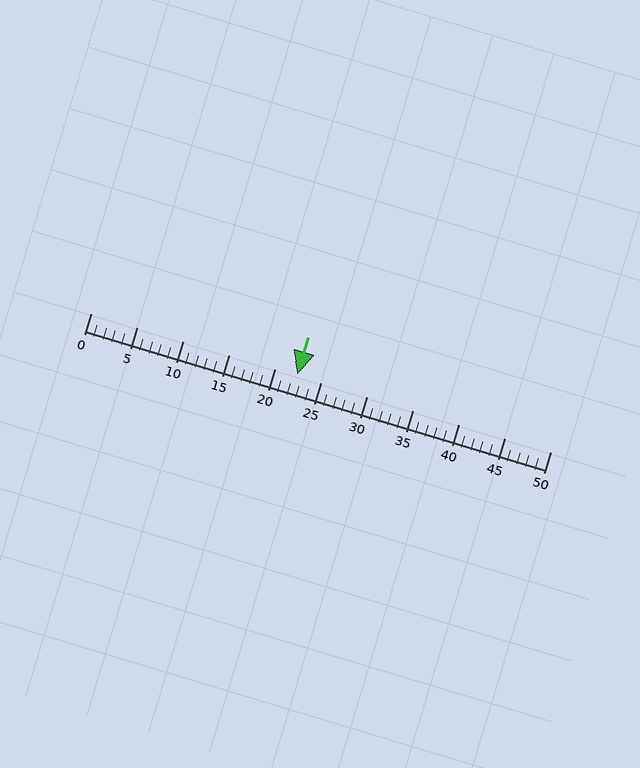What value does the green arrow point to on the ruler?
The green arrow points to approximately 22.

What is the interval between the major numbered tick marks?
The major tick marks are spaced 5 units apart.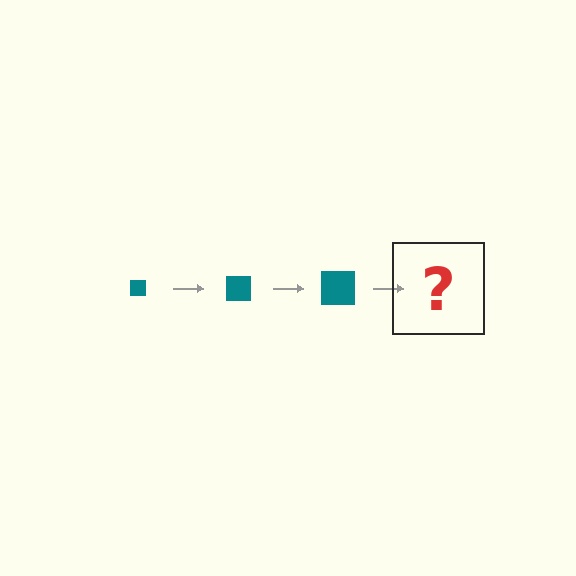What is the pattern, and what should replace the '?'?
The pattern is that the square gets progressively larger each step. The '?' should be a teal square, larger than the previous one.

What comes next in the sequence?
The next element should be a teal square, larger than the previous one.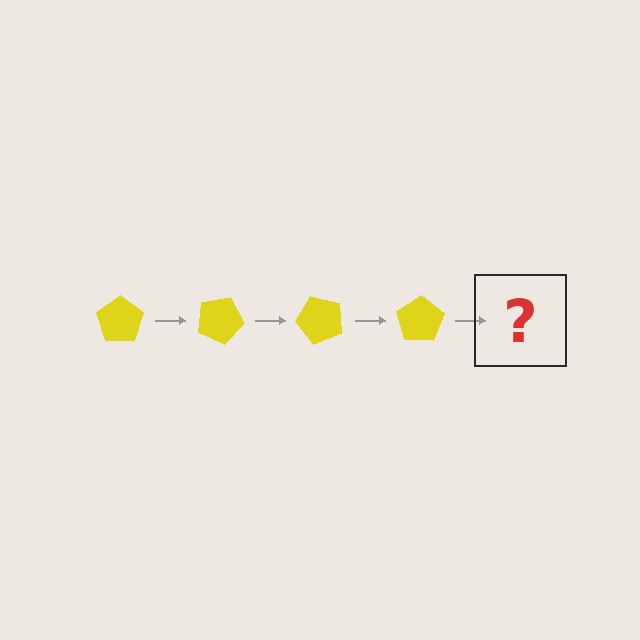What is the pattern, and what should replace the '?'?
The pattern is that the pentagon rotates 25 degrees each step. The '?' should be a yellow pentagon rotated 100 degrees.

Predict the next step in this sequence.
The next step is a yellow pentagon rotated 100 degrees.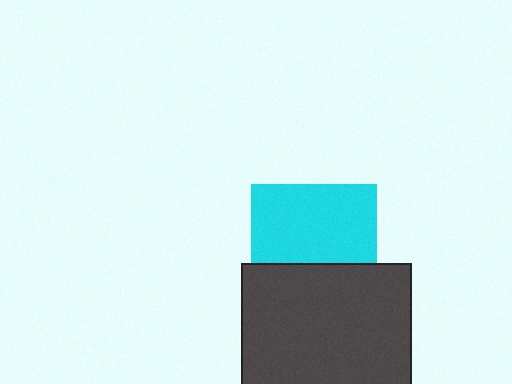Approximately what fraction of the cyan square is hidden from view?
Roughly 38% of the cyan square is hidden behind the dark gray rectangle.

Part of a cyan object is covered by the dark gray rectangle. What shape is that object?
It is a square.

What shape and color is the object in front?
The object in front is a dark gray rectangle.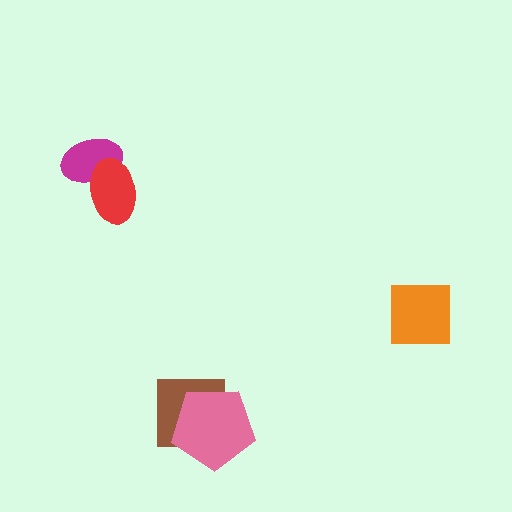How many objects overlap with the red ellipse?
1 object overlaps with the red ellipse.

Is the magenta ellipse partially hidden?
Yes, it is partially covered by another shape.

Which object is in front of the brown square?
The pink pentagon is in front of the brown square.